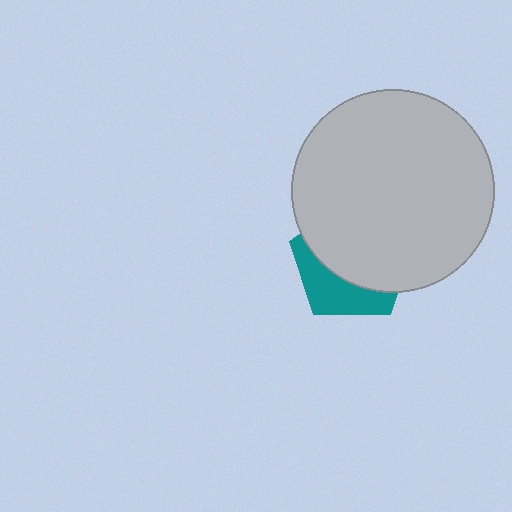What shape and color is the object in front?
The object in front is a light gray circle.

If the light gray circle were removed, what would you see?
You would see the complete teal pentagon.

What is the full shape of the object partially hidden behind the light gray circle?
The partially hidden object is a teal pentagon.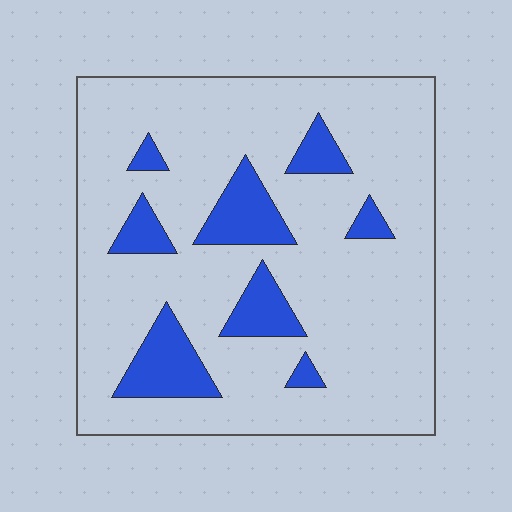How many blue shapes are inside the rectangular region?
8.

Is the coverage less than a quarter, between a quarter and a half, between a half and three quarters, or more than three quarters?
Less than a quarter.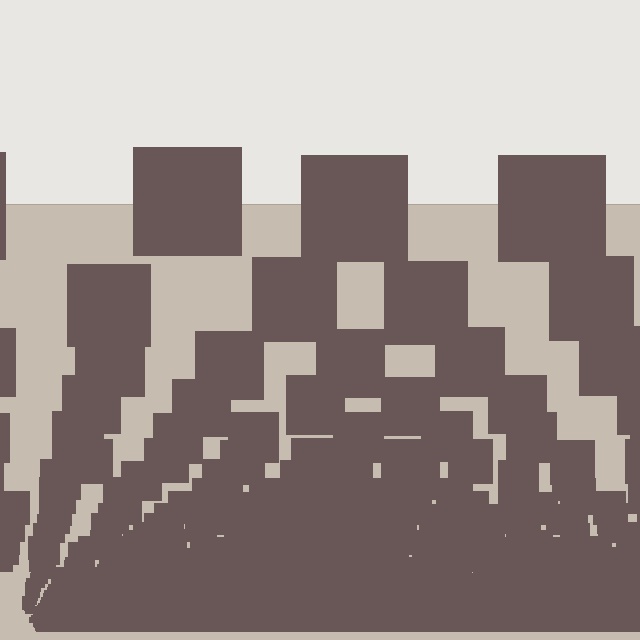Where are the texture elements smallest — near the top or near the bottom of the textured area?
Near the bottom.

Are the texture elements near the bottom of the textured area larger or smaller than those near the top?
Smaller. The gradient is inverted — elements near the bottom are smaller and denser.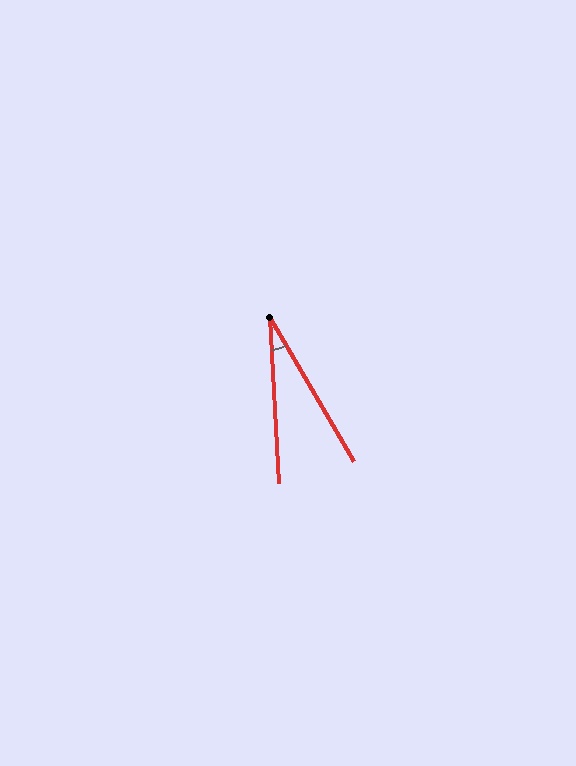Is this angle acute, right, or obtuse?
It is acute.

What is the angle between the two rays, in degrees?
Approximately 27 degrees.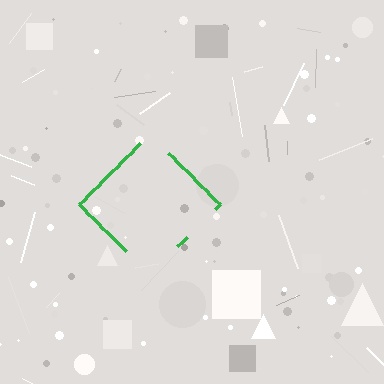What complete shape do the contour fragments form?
The contour fragments form a diamond.